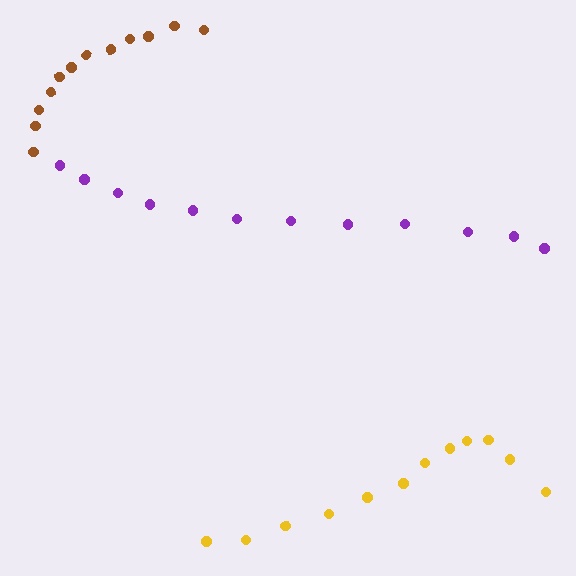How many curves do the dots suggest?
There are 3 distinct paths.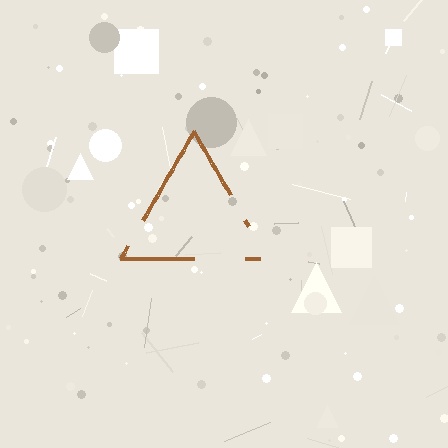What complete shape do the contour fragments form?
The contour fragments form a triangle.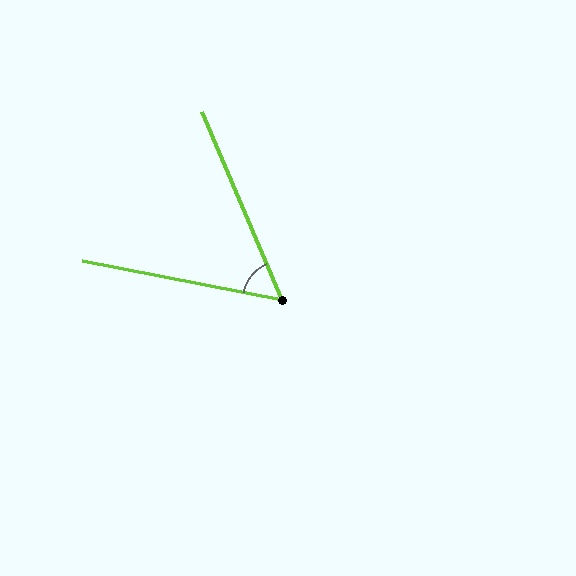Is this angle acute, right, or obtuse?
It is acute.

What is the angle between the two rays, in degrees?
Approximately 56 degrees.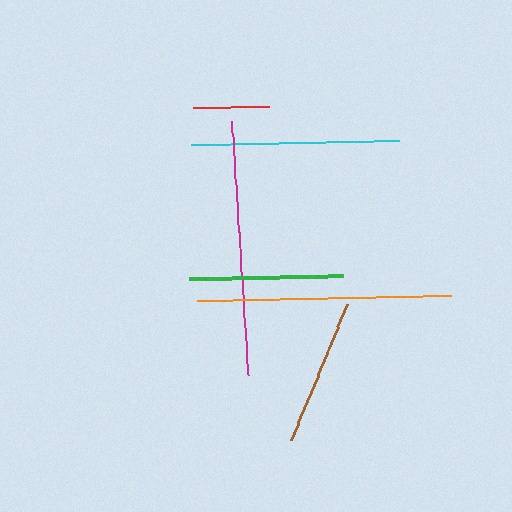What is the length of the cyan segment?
The cyan segment is approximately 208 pixels long.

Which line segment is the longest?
The orange line is the longest at approximately 254 pixels.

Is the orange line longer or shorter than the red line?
The orange line is longer than the red line.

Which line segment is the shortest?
The red line is the shortest at approximately 76 pixels.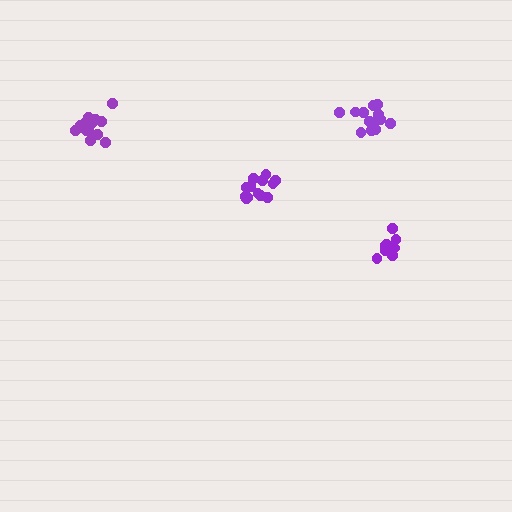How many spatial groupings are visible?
There are 4 spatial groupings.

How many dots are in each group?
Group 1: 15 dots, Group 2: 11 dots, Group 3: 15 dots, Group 4: 13 dots (54 total).